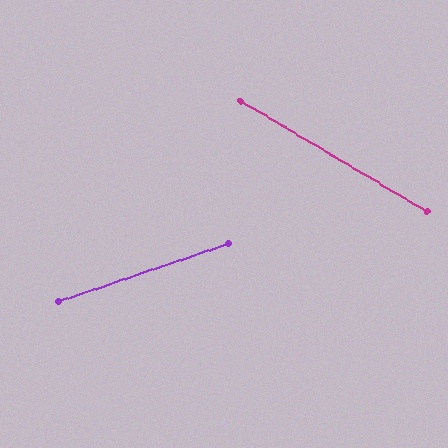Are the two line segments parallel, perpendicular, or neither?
Neither parallel nor perpendicular — they differ by about 50°.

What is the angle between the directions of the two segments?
Approximately 50 degrees.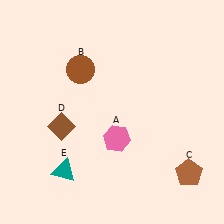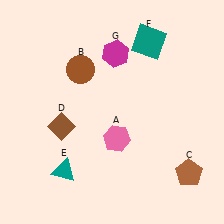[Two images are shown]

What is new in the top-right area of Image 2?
A magenta hexagon (G) was added in the top-right area of Image 2.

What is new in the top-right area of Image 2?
A teal square (F) was added in the top-right area of Image 2.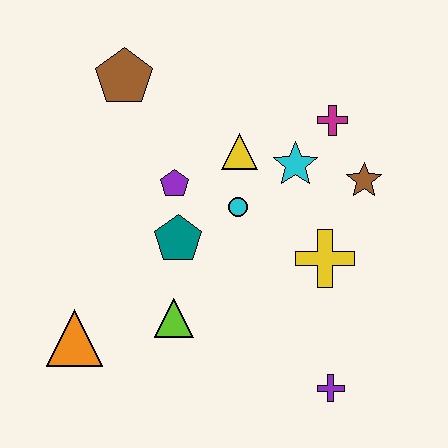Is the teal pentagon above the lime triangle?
Yes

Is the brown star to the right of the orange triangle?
Yes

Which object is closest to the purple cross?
The yellow cross is closest to the purple cross.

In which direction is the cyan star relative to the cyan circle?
The cyan star is to the right of the cyan circle.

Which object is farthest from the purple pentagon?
The purple cross is farthest from the purple pentagon.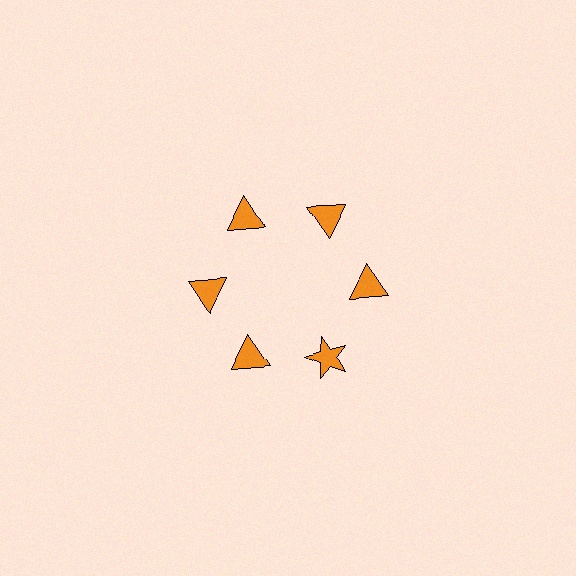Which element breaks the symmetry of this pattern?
The orange star at roughly the 5 o'clock position breaks the symmetry. All other shapes are orange triangles.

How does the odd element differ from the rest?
It has a different shape: star instead of triangle.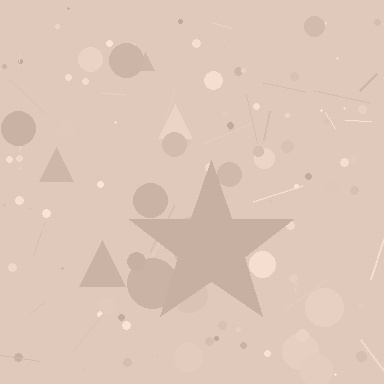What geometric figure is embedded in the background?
A star is embedded in the background.